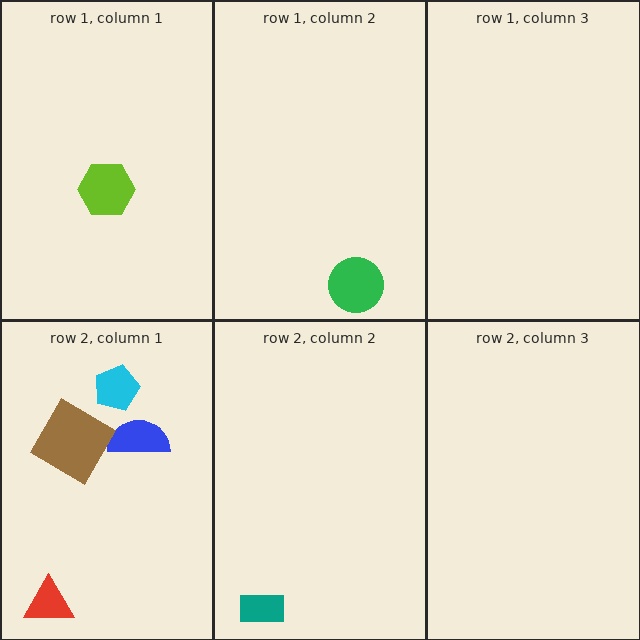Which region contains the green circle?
The row 1, column 2 region.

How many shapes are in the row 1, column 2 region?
1.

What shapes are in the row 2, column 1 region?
The blue semicircle, the brown diamond, the cyan pentagon, the red triangle.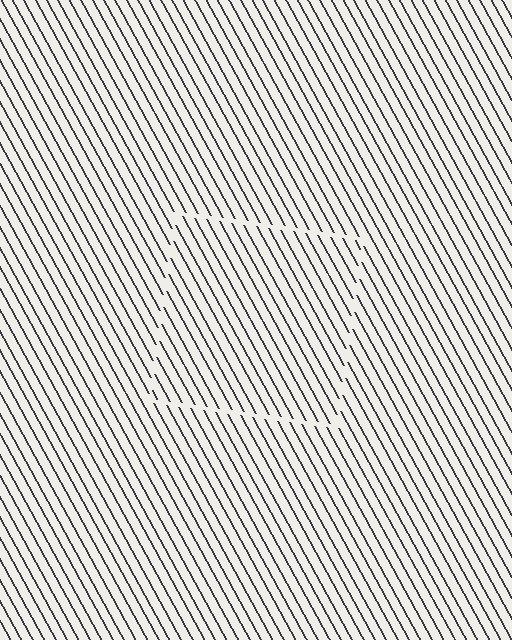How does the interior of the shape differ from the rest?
The interior of the shape contains the same grating, shifted by half a period — the contour is defined by the phase discontinuity where line-ends from the inner and outer gratings abut.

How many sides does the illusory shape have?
4 sides — the line-ends trace a square.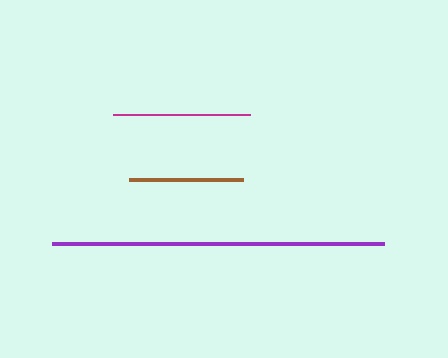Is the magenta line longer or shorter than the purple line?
The purple line is longer than the magenta line.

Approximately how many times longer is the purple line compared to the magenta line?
The purple line is approximately 2.4 times the length of the magenta line.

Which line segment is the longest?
The purple line is the longest at approximately 332 pixels.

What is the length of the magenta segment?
The magenta segment is approximately 136 pixels long.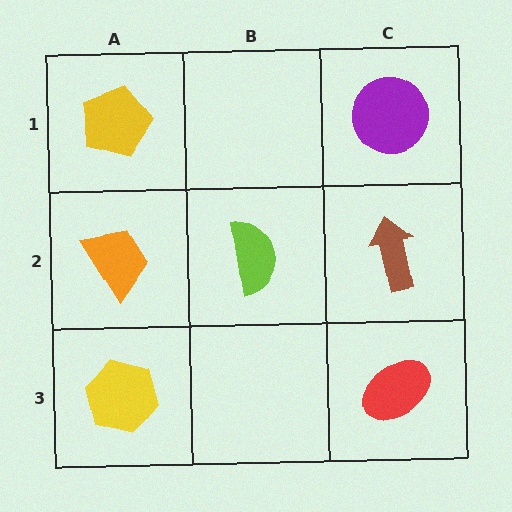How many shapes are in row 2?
3 shapes.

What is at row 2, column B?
A lime semicircle.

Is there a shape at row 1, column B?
No, that cell is empty.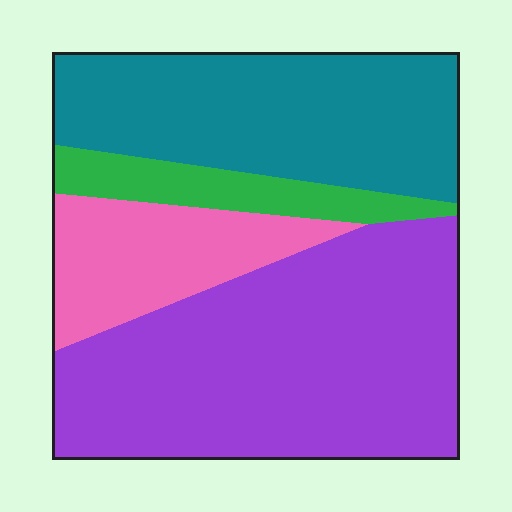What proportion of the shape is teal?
Teal takes up about one third (1/3) of the shape.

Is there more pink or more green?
Pink.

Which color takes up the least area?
Green, at roughly 10%.